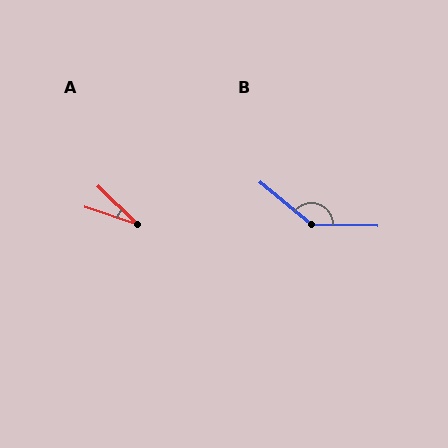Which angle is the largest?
B, at approximately 142 degrees.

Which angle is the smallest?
A, at approximately 26 degrees.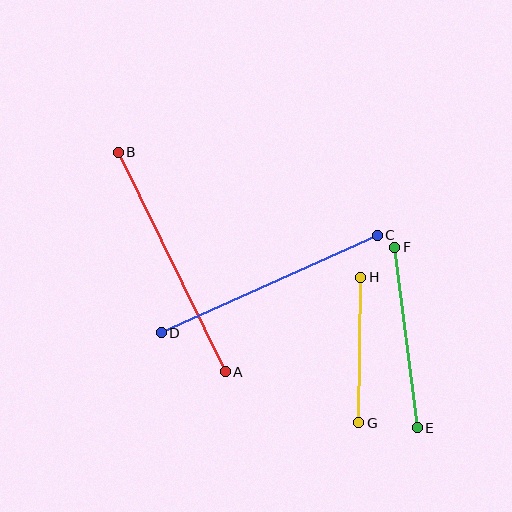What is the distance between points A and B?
The distance is approximately 244 pixels.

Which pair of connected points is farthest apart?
Points A and B are farthest apart.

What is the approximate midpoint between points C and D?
The midpoint is at approximately (269, 284) pixels.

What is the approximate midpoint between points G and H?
The midpoint is at approximately (360, 350) pixels.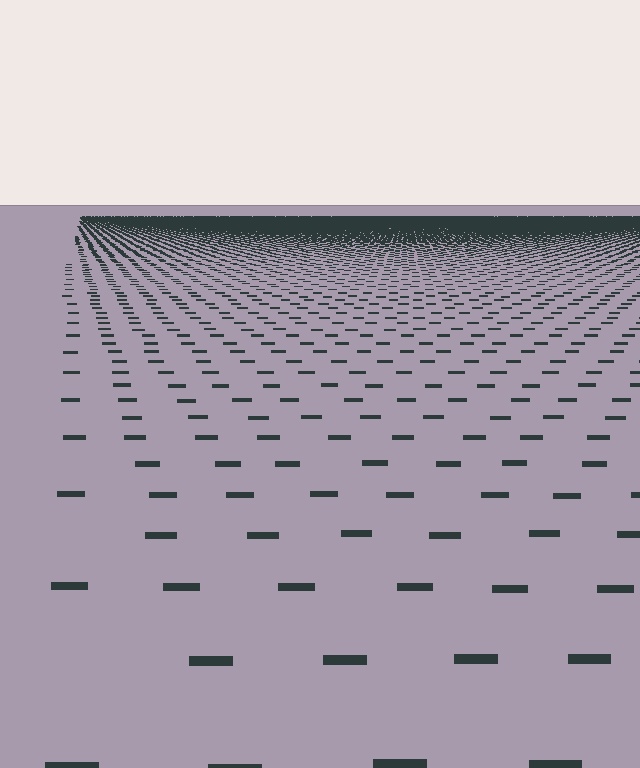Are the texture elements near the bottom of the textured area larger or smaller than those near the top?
Larger. Near the bottom, elements are closer to the viewer and appear at a bigger on-screen size.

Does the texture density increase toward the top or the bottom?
Density increases toward the top.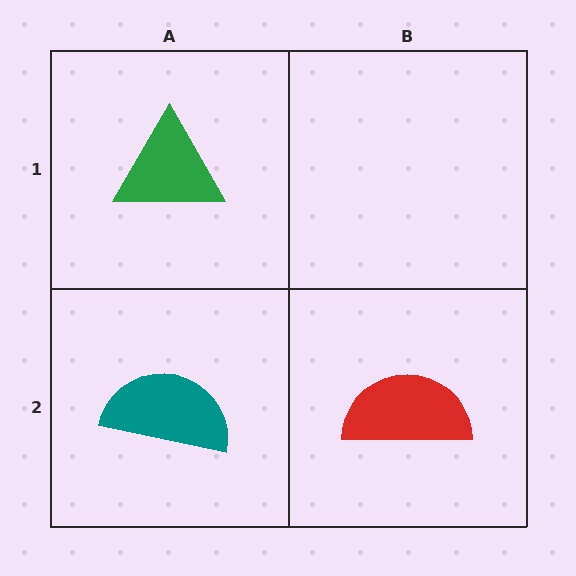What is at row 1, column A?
A green triangle.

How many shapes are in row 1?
1 shape.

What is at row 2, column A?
A teal semicircle.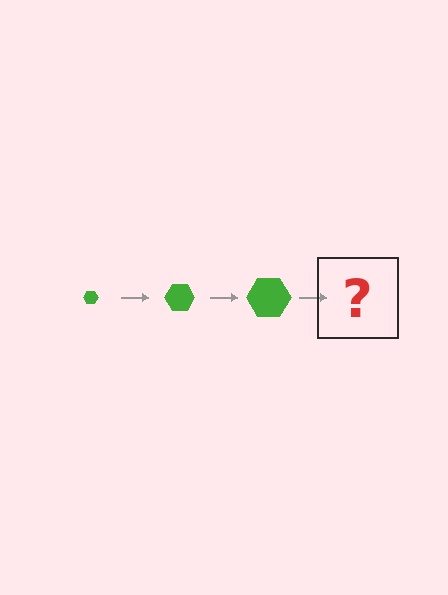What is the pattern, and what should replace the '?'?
The pattern is that the hexagon gets progressively larger each step. The '?' should be a green hexagon, larger than the previous one.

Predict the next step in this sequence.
The next step is a green hexagon, larger than the previous one.